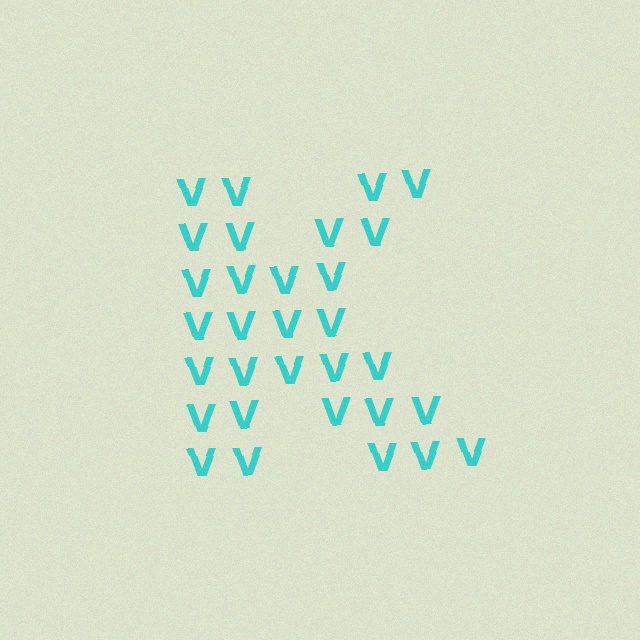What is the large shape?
The large shape is the letter K.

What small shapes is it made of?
It is made of small letter V's.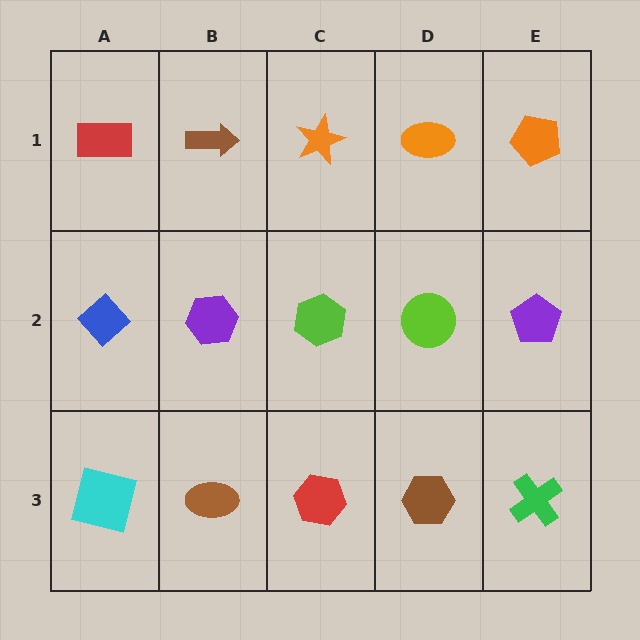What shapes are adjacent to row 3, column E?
A purple pentagon (row 2, column E), a brown hexagon (row 3, column D).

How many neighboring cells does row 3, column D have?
3.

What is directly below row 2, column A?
A cyan square.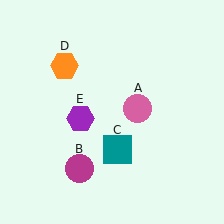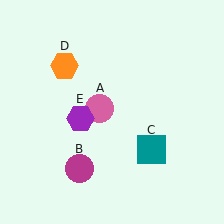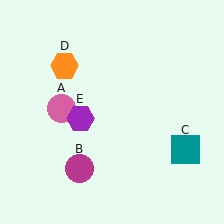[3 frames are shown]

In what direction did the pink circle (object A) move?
The pink circle (object A) moved left.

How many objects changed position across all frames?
2 objects changed position: pink circle (object A), teal square (object C).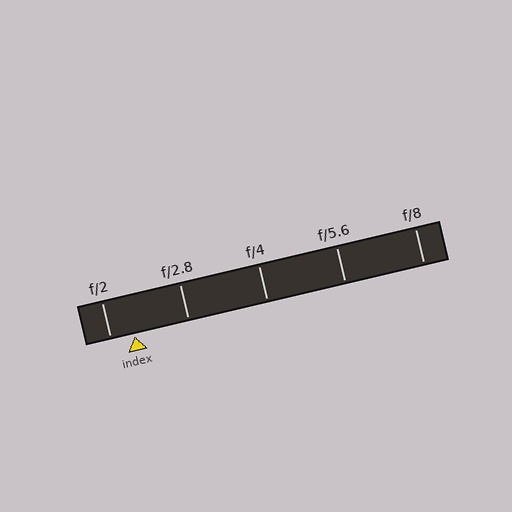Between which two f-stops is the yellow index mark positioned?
The index mark is between f/2 and f/2.8.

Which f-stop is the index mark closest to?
The index mark is closest to f/2.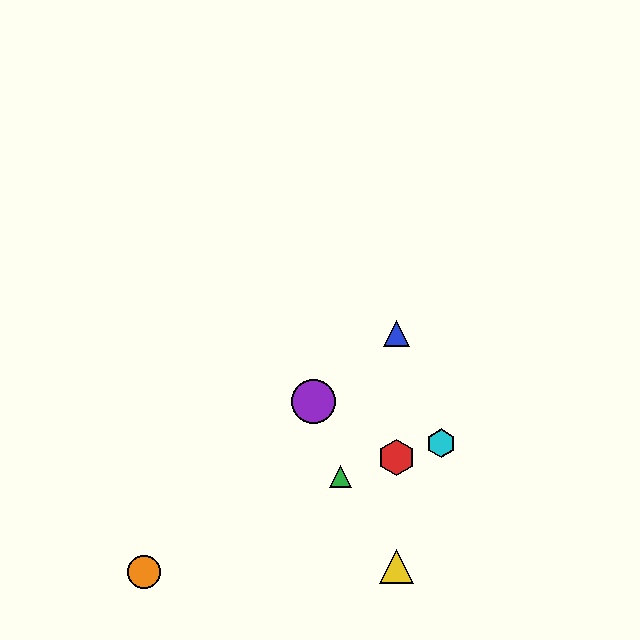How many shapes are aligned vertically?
3 shapes (the red hexagon, the blue triangle, the yellow triangle) are aligned vertically.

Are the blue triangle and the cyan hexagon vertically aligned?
No, the blue triangle is at x≈396 and the cyan hexagon is at x≈441.